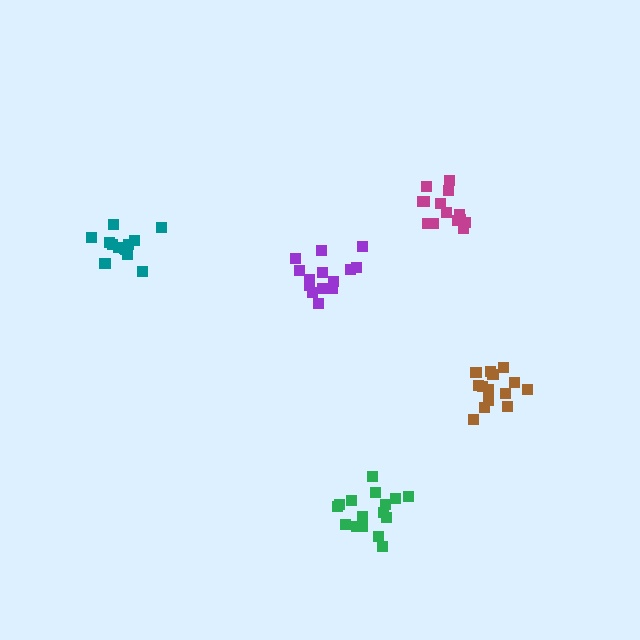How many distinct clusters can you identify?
There are 5 distinct clusters.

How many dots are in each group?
Group 1: 14 dots, Group 2: 14 dots, Group 3: 14 dots, Group 4: 14 dots, Group 5: 16 dots (72 total).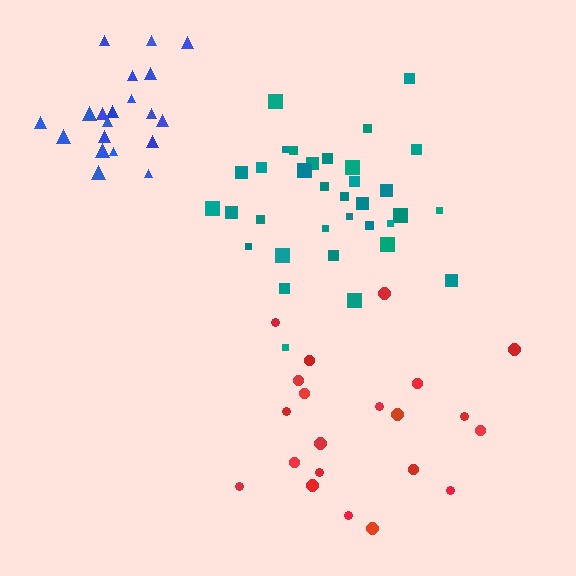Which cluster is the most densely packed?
Blue.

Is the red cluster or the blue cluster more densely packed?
Blue.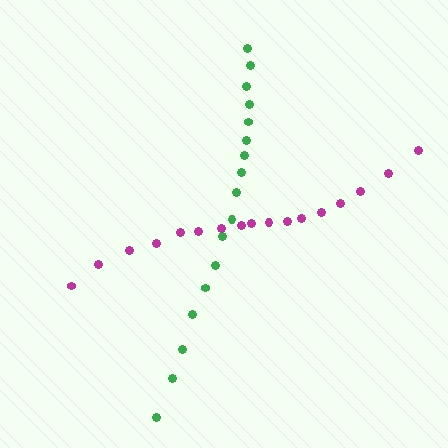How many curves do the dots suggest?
There are 2 distinct paths.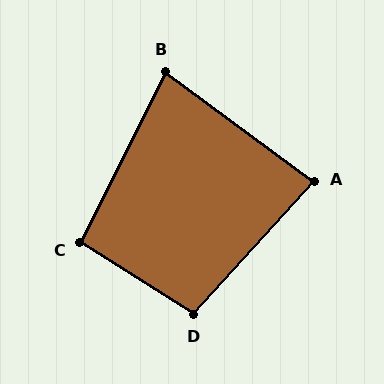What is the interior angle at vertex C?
Approximately 96 degrees (obtuse).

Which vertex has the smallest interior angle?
B, at approximately 80 degrees.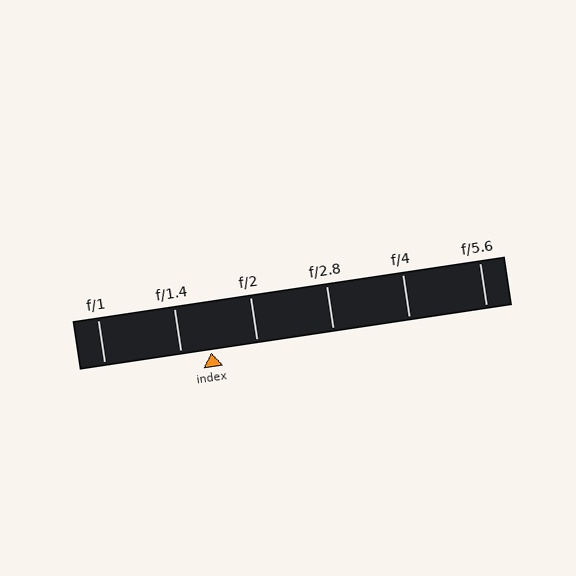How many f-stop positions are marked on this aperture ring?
There are 6 f-stop positions marked.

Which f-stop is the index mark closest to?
The index mark is closest to f/1.4.